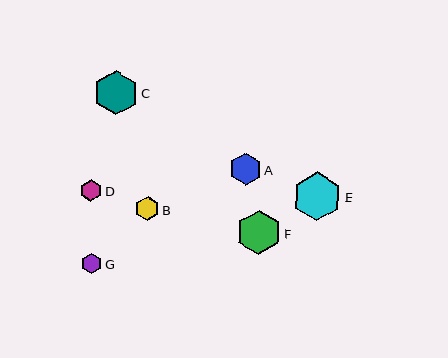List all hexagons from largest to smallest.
From largest to smallest: E, F, C, A, B, D, G.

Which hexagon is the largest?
Hexagon E is the largest with a size of approximately 49 pixels.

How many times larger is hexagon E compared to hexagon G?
Hexagon E is approximately 2.4 times the size of hexagon G.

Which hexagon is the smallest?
Hexagon G is the smallest with a size of approximately 21 pixels.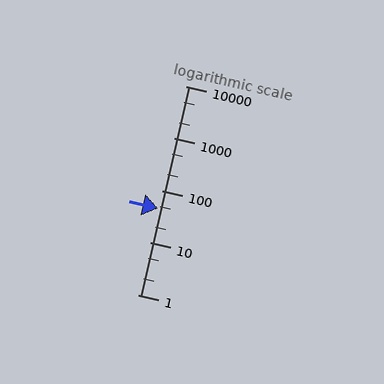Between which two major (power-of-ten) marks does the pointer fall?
The pointer is between 10 and 100.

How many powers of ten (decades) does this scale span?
The scale spans 4 decades, from 1 to 10000.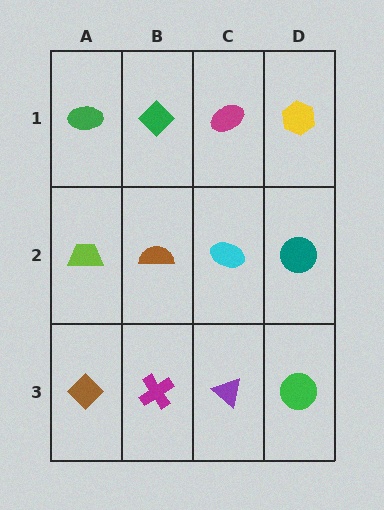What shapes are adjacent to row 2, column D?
A yellow hexagon (row 1, column D), a green circle (row 3, column D), a cyan ellipse (row 2, column C).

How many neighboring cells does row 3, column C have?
3.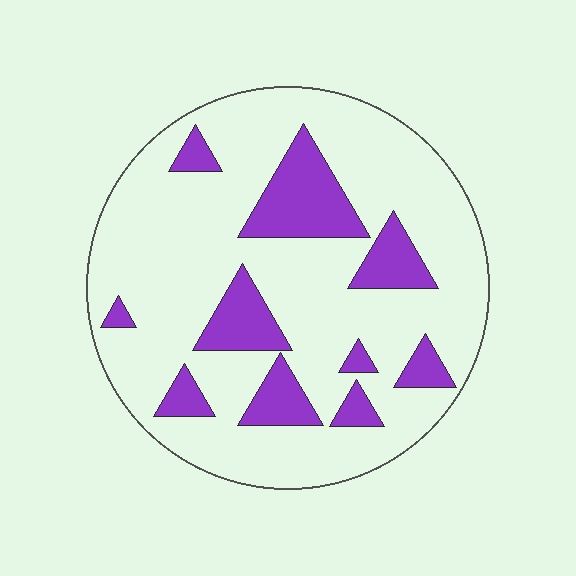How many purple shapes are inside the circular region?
10.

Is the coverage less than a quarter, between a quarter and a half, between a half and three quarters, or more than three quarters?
Less than a quarter.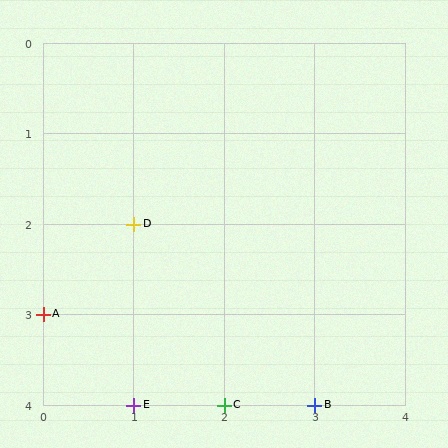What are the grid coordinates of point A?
Point A is at grid coordinates (0, 3).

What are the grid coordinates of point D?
Point D is at grid coordinates (1, 2).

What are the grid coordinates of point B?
Point B is at grid coordinates (3, 4).